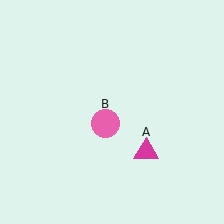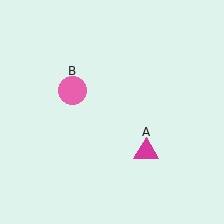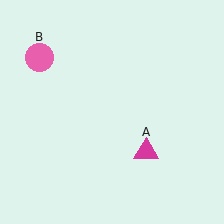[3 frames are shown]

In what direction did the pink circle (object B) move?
The pink circle (object B) moved up and to the left.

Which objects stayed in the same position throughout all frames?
Magenta triangle (object A) remained stationary.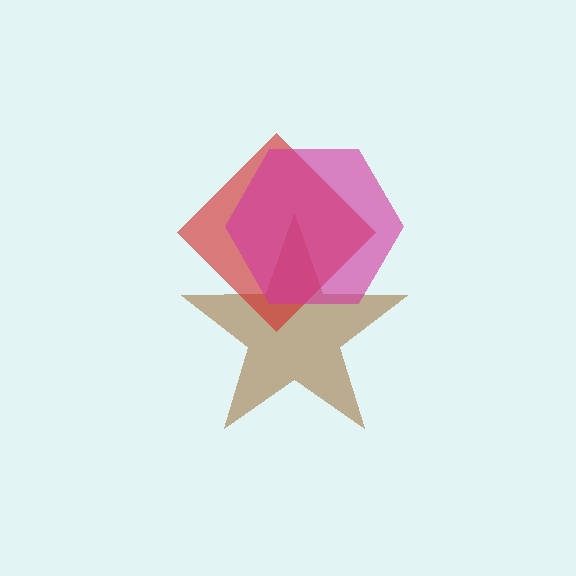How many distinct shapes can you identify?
There are 3 distinct shapes: a brown star, a red diamond, a magenta hexagon.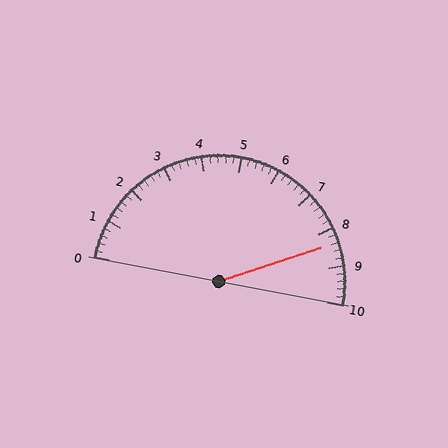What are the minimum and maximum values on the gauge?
The gauge ranges from 0 to 10.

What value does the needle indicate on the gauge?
The needle indicates approximately 8.4.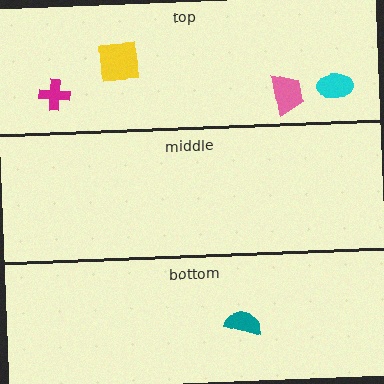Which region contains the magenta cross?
The top region.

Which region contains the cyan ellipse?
The top region.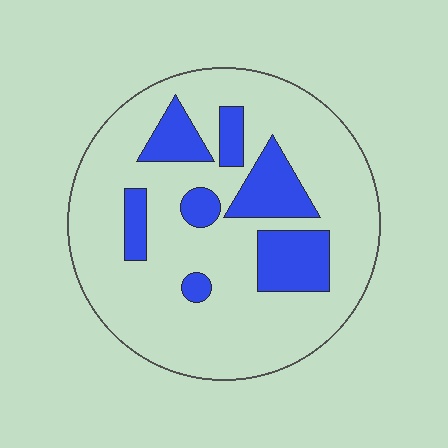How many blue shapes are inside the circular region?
7.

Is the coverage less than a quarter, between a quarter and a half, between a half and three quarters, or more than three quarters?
Less than a quarter.